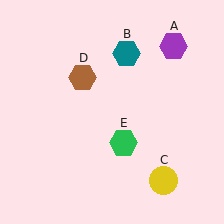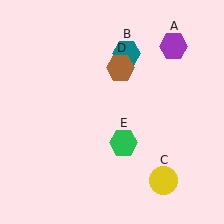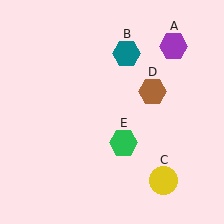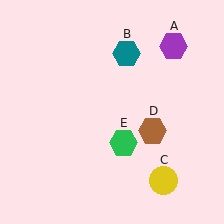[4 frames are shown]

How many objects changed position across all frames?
1 object changed position: brown hexagon (object D).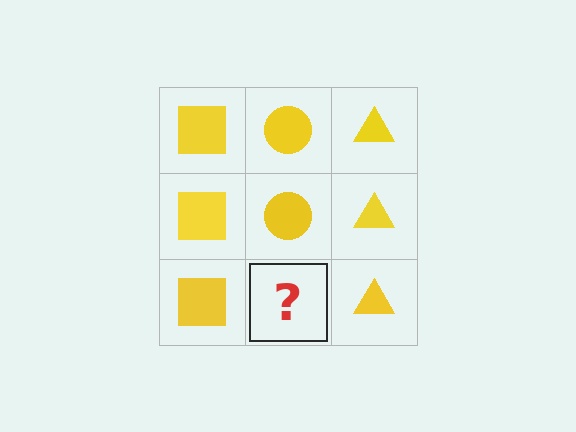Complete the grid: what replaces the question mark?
The question mark should be replaced with a yellow circle.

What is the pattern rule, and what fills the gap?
The rule is that each column has a consistent shape. The gap should be filled with a yellow circle.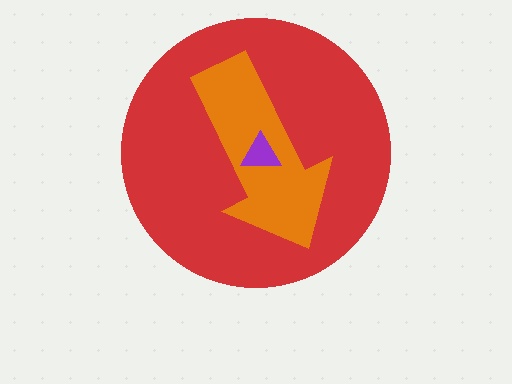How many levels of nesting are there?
3.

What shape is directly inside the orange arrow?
The purple triangle.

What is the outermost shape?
The red circle.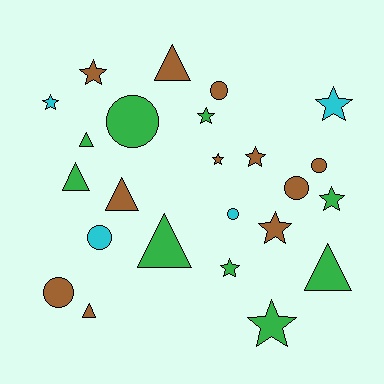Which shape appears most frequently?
Star, with 10 objects.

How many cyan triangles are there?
There are no cyan triangles.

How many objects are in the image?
There are 24 objects.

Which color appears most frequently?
Brown, with 11 objects.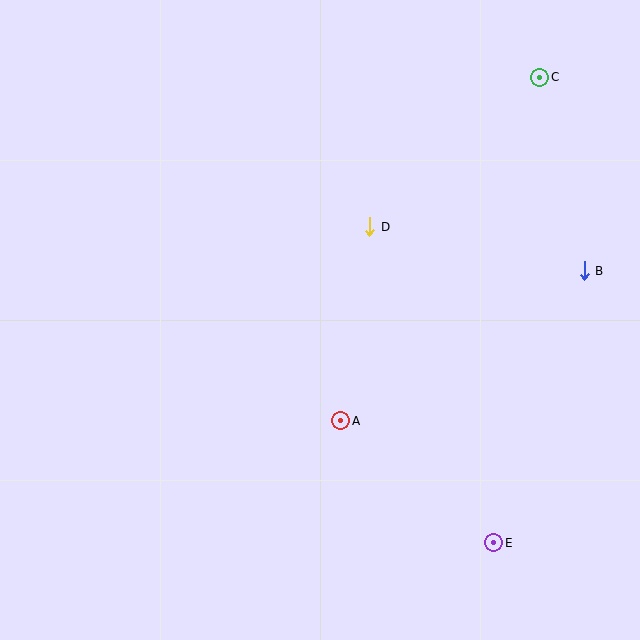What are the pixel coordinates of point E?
Point E is at (494, 543).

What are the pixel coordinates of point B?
Point B is at (584, 271).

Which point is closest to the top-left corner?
Point D is closest to the top-left corner.